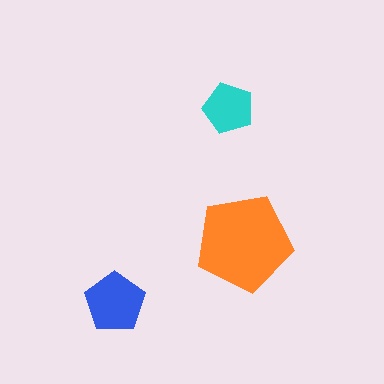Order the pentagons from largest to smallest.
the orange one, the blue one, the cyan one.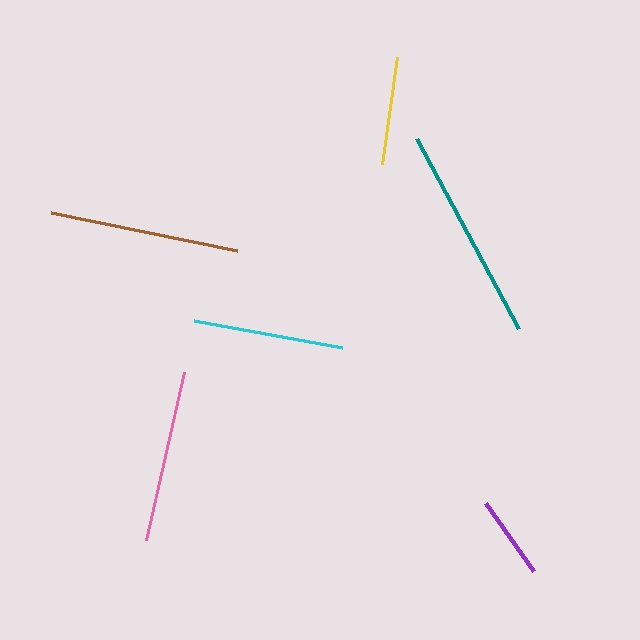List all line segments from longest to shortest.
From longest to shortest: teal, brown, pink, cyan, yellow, purple.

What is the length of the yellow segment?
The yellow segment is approximately 109 pixels long.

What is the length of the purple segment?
The purple segment is approximately 83 pixels long.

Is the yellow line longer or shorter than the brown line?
The brown line is longer than the yellow line.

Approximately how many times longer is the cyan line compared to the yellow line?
The cyan line is approximately 1.4 times the length of the yellow line.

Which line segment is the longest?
The teal line is the longest at approximately 216 pixels.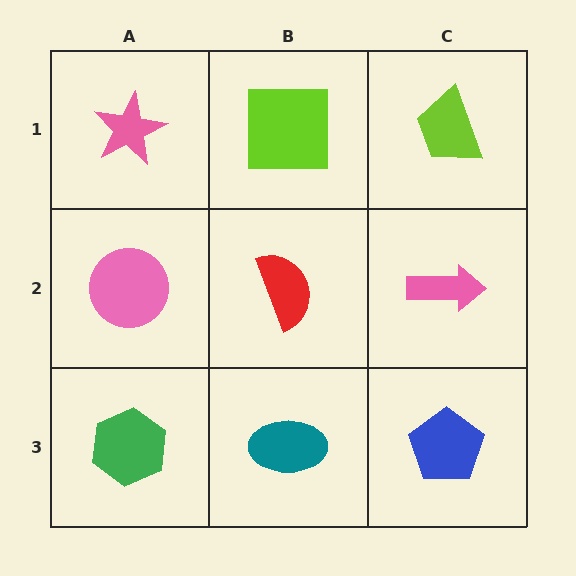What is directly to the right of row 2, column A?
A red semicircle.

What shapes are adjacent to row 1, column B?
A red semicircle (row 2, column B), a pink star (row 1, column A), a lime trapezoid (row 1, column C).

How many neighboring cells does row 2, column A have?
3.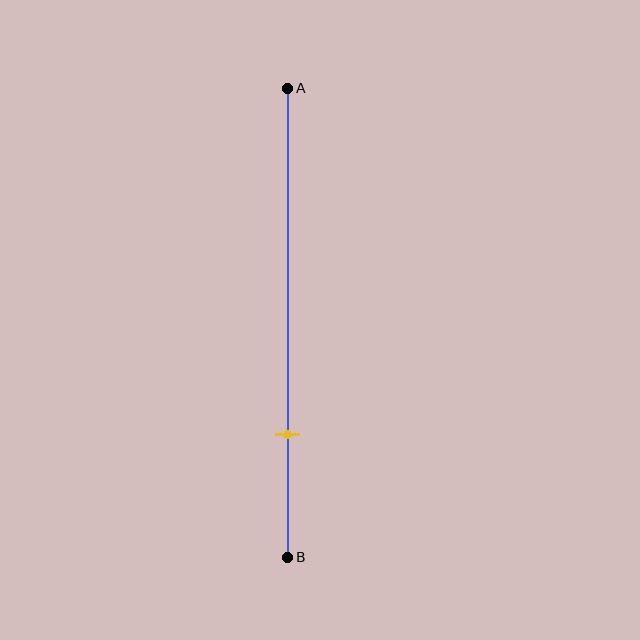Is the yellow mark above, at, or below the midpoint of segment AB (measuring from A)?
The yellow mark is below the midpoint of segment AB.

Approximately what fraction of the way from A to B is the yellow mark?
The yellow mark is approximately 75% of the way from A to B.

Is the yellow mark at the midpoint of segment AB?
No, the mark is at about 75% from A, not at the 50% midpoint.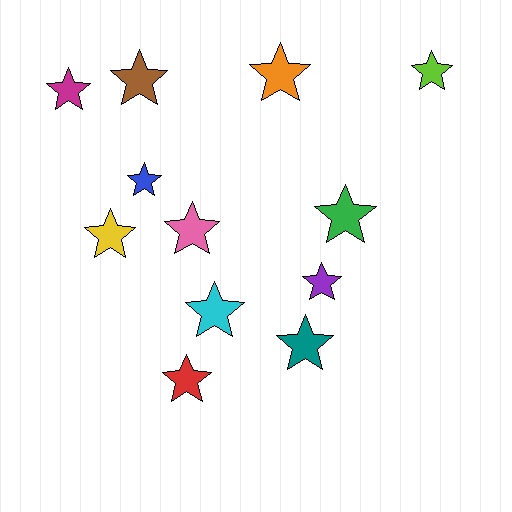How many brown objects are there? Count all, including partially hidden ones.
There is 1 brown object.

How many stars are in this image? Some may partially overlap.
There are 12 stars.